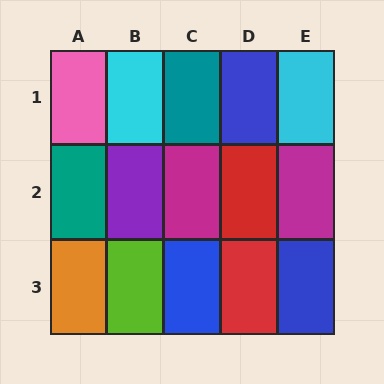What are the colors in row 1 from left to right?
Pink, cyan, teal, blue, cyan.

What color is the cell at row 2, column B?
Purple.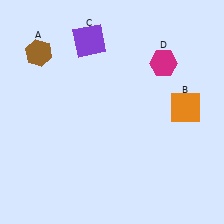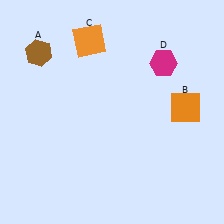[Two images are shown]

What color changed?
The square (C) changed from purple in Image 1 to orange in Image 2.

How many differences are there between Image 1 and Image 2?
There is 1 difference between the two images.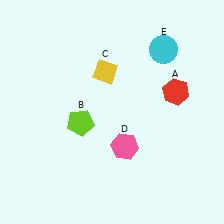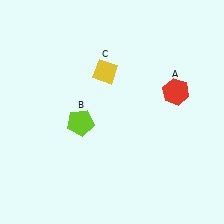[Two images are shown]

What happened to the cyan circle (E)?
The cyan circle (E) was removed in Image 2. It was in the top-right area of Image 1.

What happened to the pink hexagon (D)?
The pink hexagon (D) was removed in Image 2. It was in the bottom-right area of Image 1.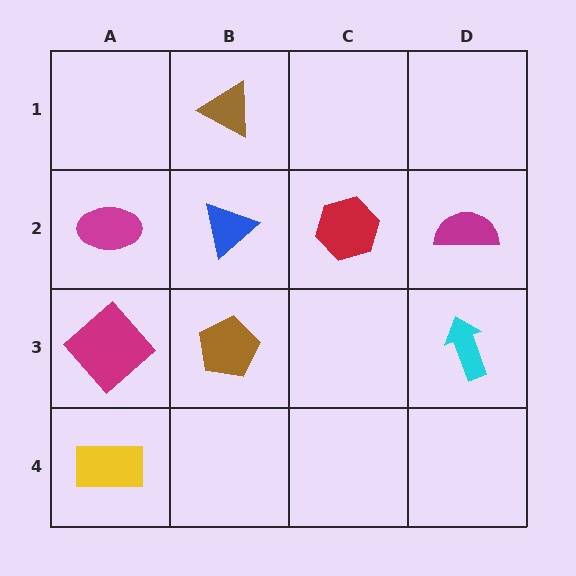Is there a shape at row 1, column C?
No, that cell is empty.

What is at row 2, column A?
A magenta ellipse.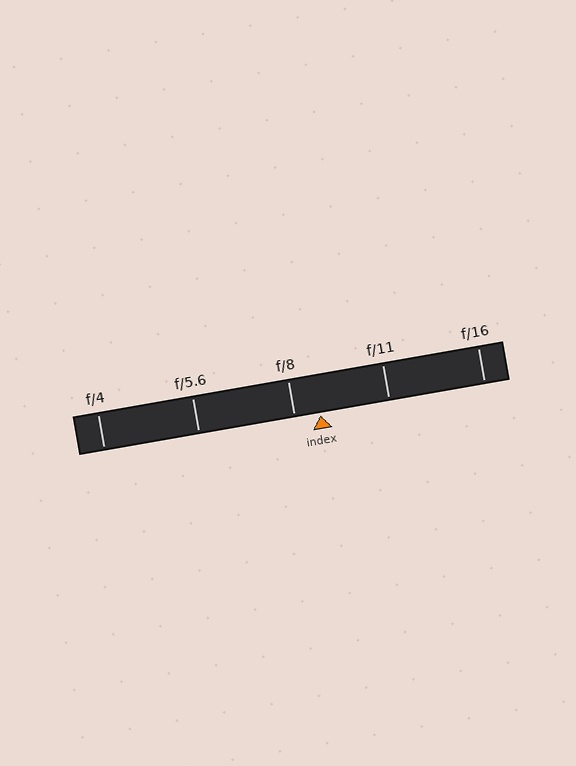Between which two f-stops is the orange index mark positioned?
The index mark is between f/8 and f/11.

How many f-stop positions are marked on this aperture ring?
There are 5 f-stop positions marked.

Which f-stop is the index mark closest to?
The index mark is closest to f/8.